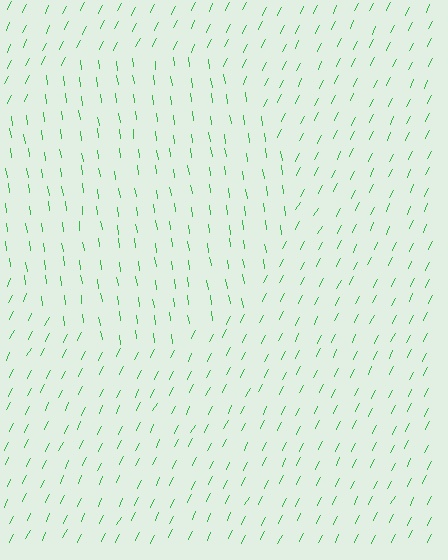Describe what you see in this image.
The image is filled with small green line segments. A circle region in the image has lines oriented differently from the surrounding lines, creating a visible texture boundary.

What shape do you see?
I see a circle.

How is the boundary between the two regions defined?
The boundary is defined purely by a change in line orientation (approximately 35 degrees difference). All lines are the same color and thickness.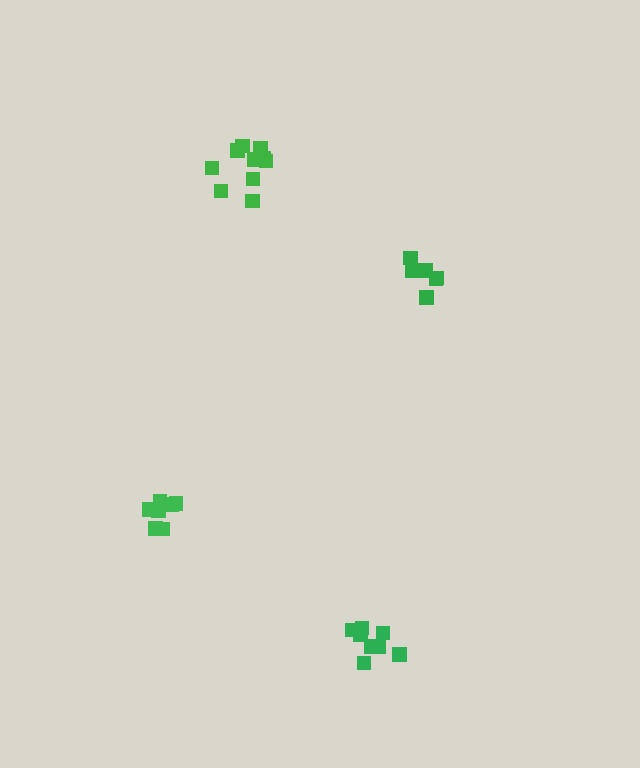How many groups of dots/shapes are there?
There are 4 groups.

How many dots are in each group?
Group 1: 6 dots, Group 2: 7 dots, Group 3: 8 dots, Group 4: 10 dots (31 total).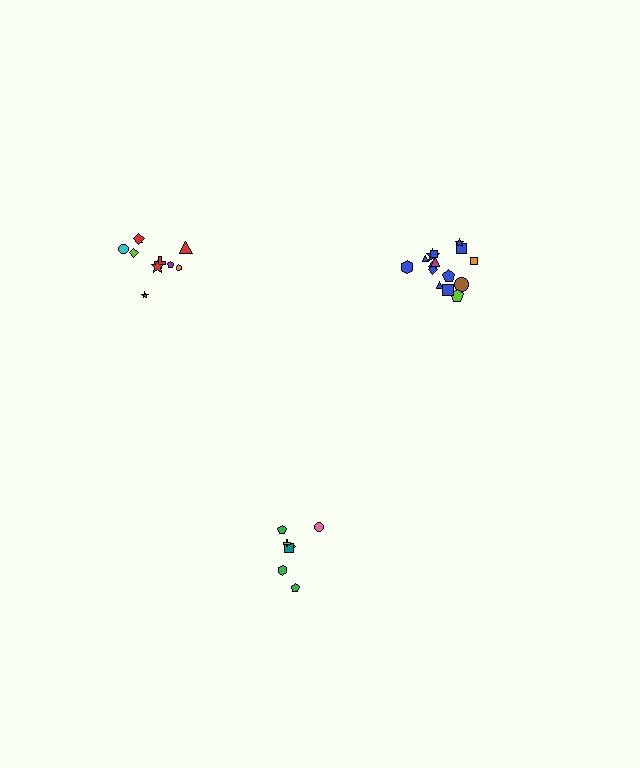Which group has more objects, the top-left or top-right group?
The top-right group.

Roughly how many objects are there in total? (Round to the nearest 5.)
Roughly 30 objects in total.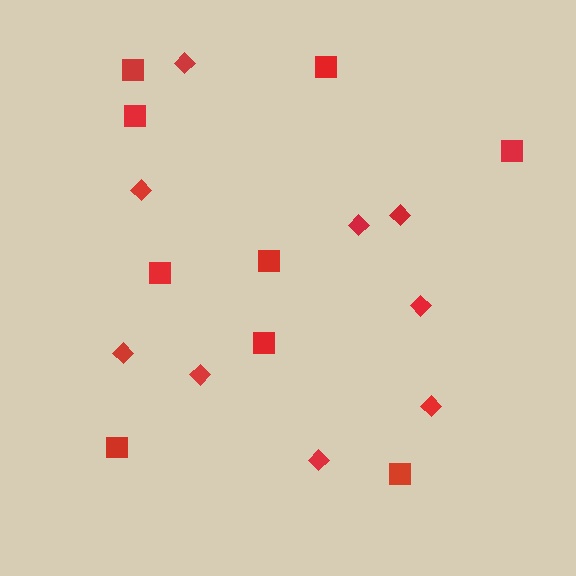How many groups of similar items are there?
There are 2 groups: one group of squares (9) and one group of diamonds (9).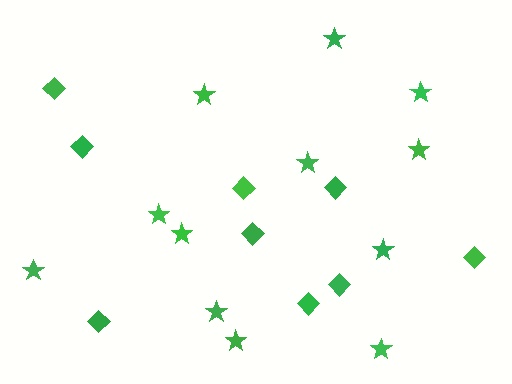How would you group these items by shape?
There are 2 groups: one group of diamonds (9) and one group of stars (12).